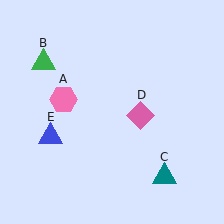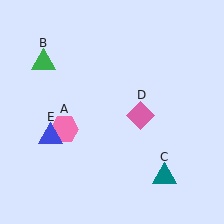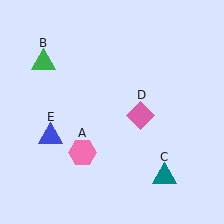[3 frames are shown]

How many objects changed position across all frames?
1 object changed position: pink hexagon (object A).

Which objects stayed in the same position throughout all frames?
Green triangle (object B) and teal triangle (object C) and pink diamond (object D) and blue triangle (object E) remained stationary.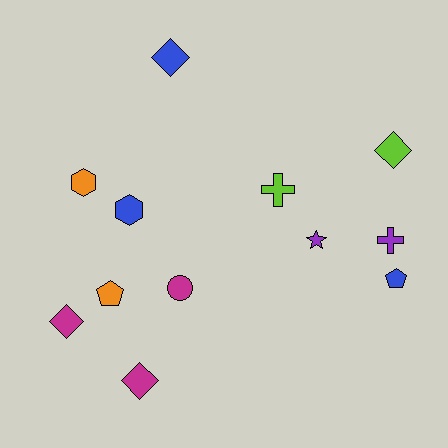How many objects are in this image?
There are 12 objects.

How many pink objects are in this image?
There are no pink objects.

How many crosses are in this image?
There are 2 crosses.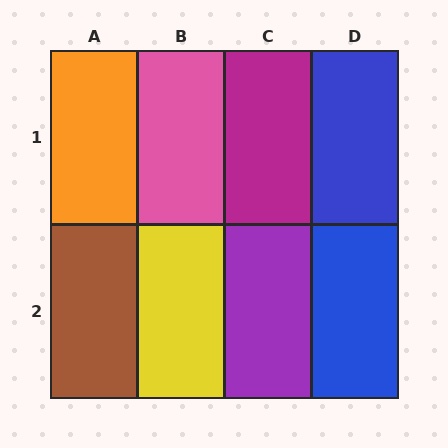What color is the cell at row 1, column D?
Blue.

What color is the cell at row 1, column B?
Pink.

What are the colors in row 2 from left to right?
Brown, yellow, purple, blue.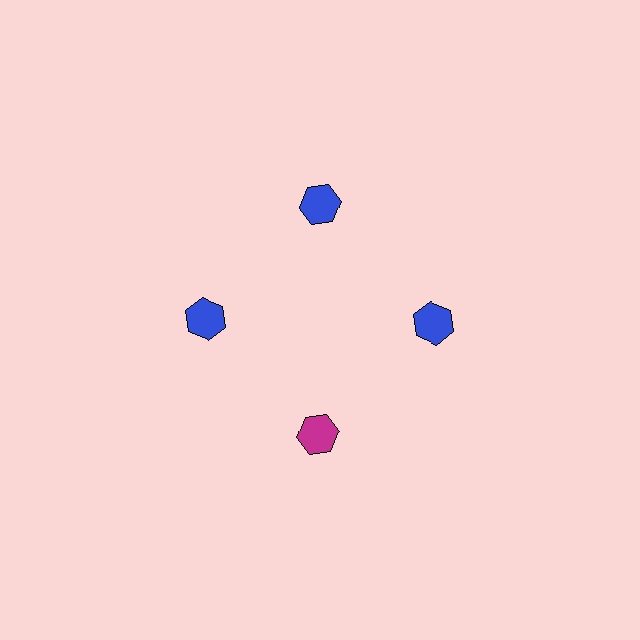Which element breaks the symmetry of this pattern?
The magenta hexagon at roughly the 6 o'clock position breaks the symmetry. All other shapes are blue hexagons.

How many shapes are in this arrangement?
There are 4 shapes arranged in a ring pattern.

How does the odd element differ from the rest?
It has a different color: magenta instead of blue.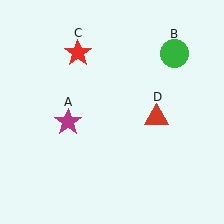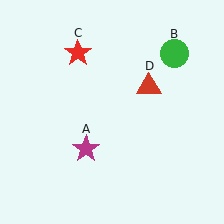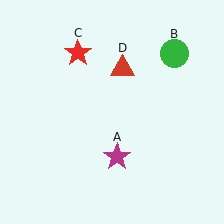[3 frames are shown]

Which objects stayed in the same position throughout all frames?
Green circle (object B) and red star (object C) remained stationary.